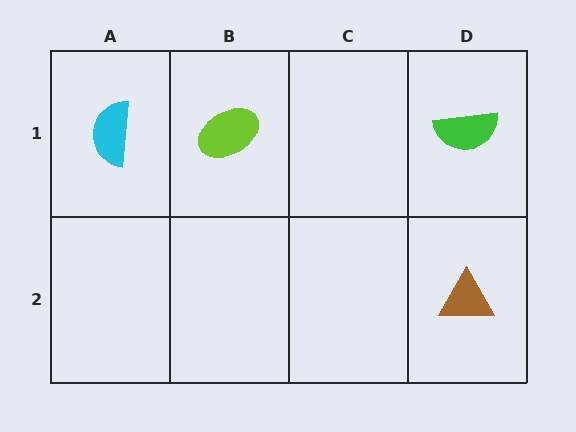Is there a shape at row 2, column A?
No, that cell is empty.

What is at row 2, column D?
A brown triangle.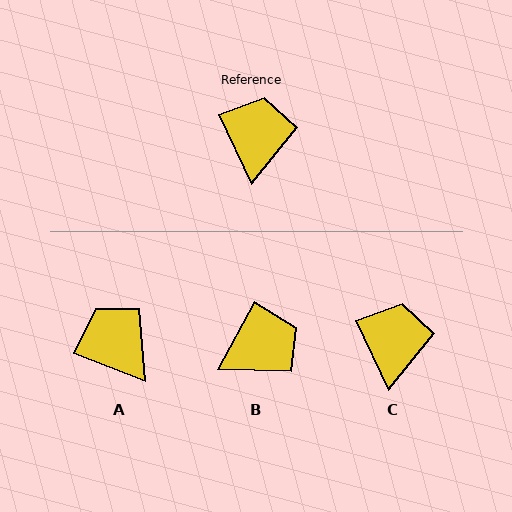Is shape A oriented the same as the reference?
No, it is off by about 43 degrees.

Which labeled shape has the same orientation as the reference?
C.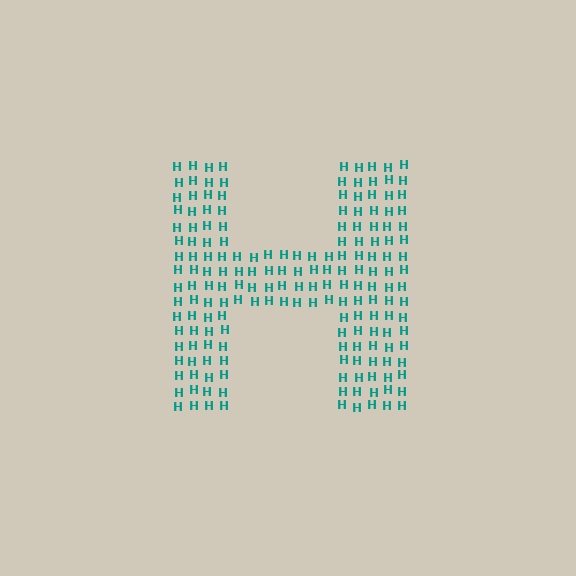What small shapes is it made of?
It is made of small letter H's.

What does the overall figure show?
The overall figure shows the letter H.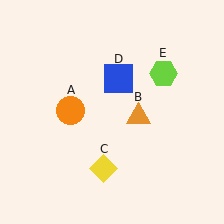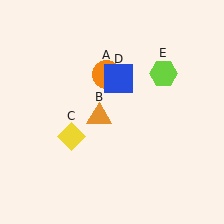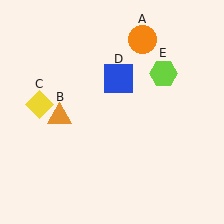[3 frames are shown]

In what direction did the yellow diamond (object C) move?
The yellow diamond (object C) moved up and to the left.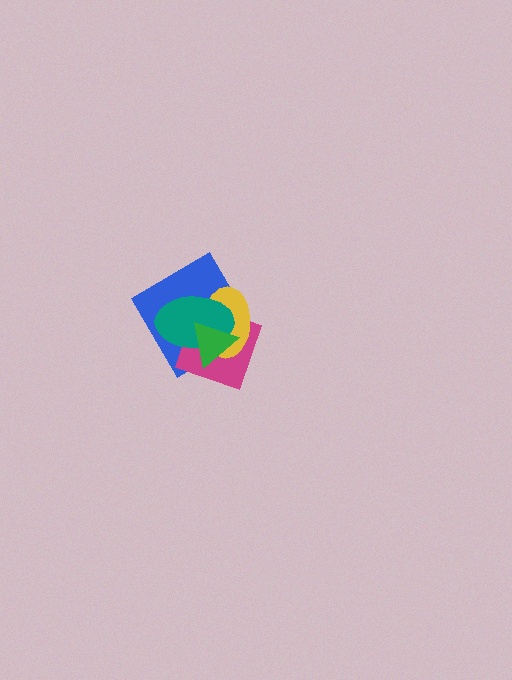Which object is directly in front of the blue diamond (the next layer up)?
The magenta diamond is directly in front of the blue diamond.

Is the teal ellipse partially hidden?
Yes, it is partially covered by another shape.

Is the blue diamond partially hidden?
Yes, it is partially covered by another shape.